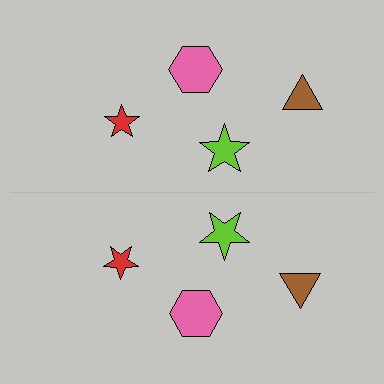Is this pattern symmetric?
Yes, this pattern has bilateral (reflection) symmetry.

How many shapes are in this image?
There are 8 shapes in this image.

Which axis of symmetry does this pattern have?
The pattern has a horizontal axis of symmetry running through the center of the image.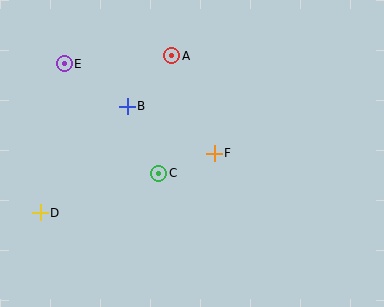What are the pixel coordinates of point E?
Point E is at (64, 64).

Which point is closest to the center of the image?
Point F at (214, 153) is closest to the center.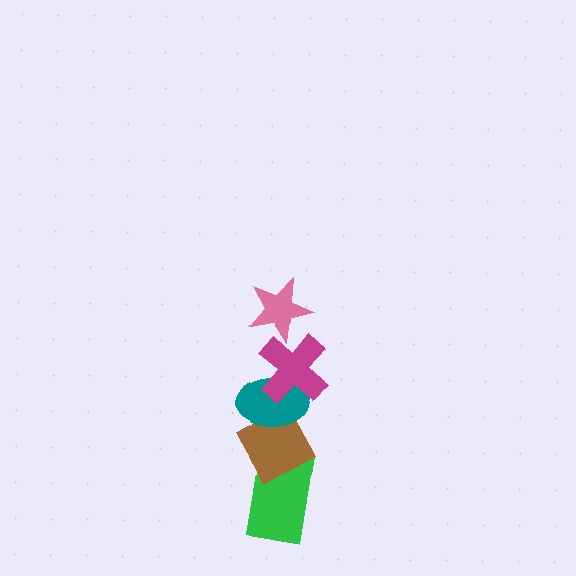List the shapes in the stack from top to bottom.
From top to bottom: the pink star, the magenta cross, the teal ellipse, the brown diamond, the green rectangle.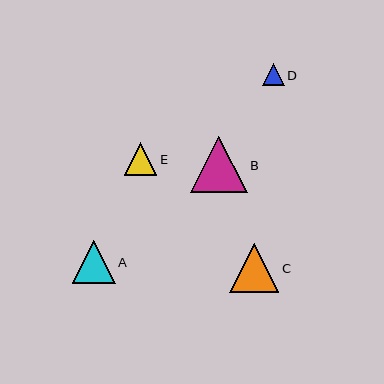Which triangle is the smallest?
Triangle D is the smallest with a size of approximately 22 pixels.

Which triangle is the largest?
Triangle B is the largest with a size of approximately 57 pixels.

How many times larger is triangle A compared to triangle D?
Triangle A is approximately 2.0 times the size of triangle D.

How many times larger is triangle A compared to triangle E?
Triangle A is approximately 1.3 times the size of triangle E.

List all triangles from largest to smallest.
From largest to smallest: B, C, A, E, D.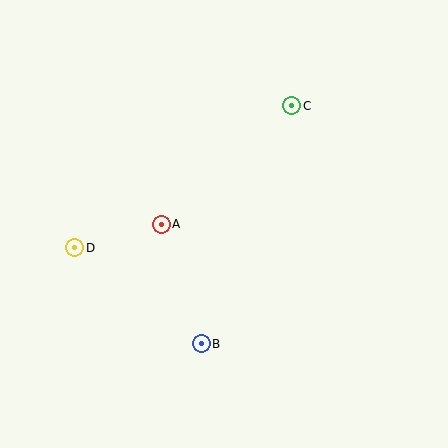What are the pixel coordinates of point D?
Point D is at (75, 248).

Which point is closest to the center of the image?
Point A at (161, 224) is closest to the center.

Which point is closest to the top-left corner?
Point D is closest to the top-left corner.